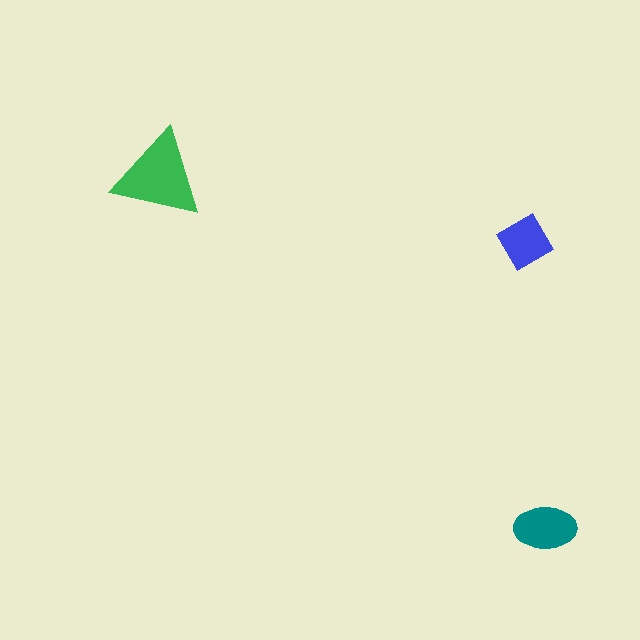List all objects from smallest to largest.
The blue diamond, the teal ellipse, the green triangle.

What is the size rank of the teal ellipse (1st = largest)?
2nd.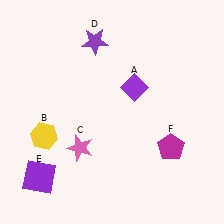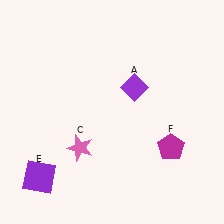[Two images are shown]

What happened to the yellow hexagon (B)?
The yellow hexagon (B) was removed in Image 2. It was in the bottom-left area of Image 1.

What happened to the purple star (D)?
The purple star (D) was removed in Image 2. It was in the top-left area of Image 1.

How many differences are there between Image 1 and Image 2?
There are 2 differences between the two images.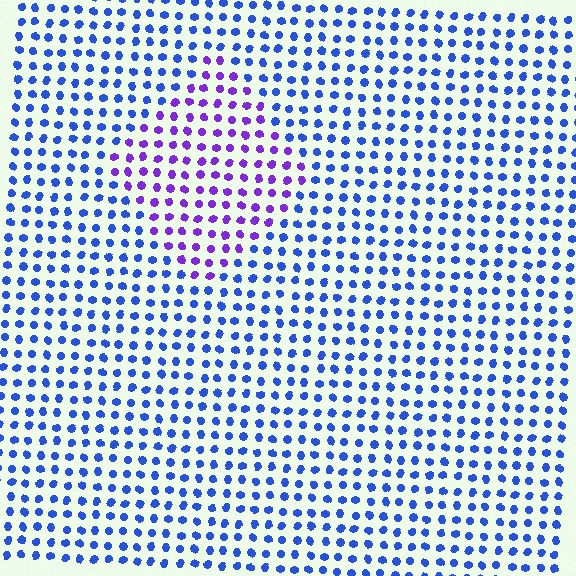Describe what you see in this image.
The image is filled with small blue elements in a uniform arrangement. A diamond-shaped region is visible where the elements are tinted to a slightly different hue, forming a subtle color boundary.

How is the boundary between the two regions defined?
The boundary is defined purely by a slight shift in hue (about 45 degrees). Spacing, size, and orientation are identical on both sides.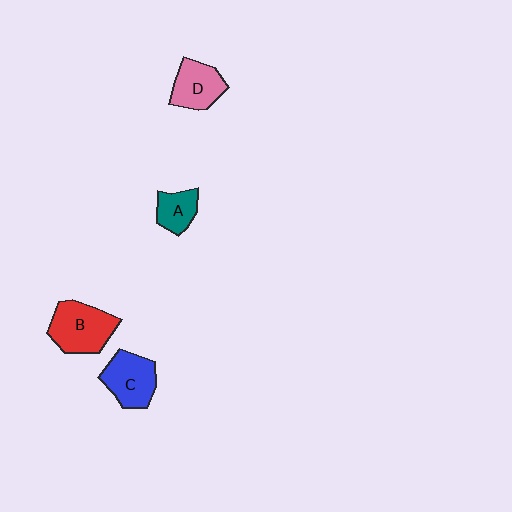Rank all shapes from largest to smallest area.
From largest to smallest: B (red), C (blue), D (pink), A (teal).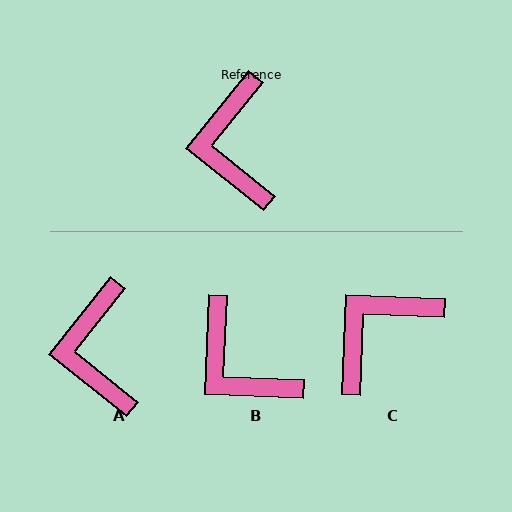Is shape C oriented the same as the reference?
No, it is off by about 54 degrees.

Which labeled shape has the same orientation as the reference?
A.